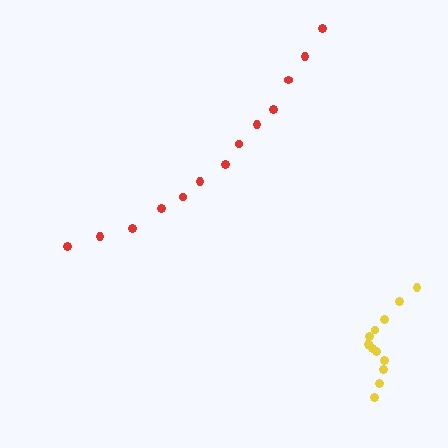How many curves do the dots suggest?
There are 2 distinct paths.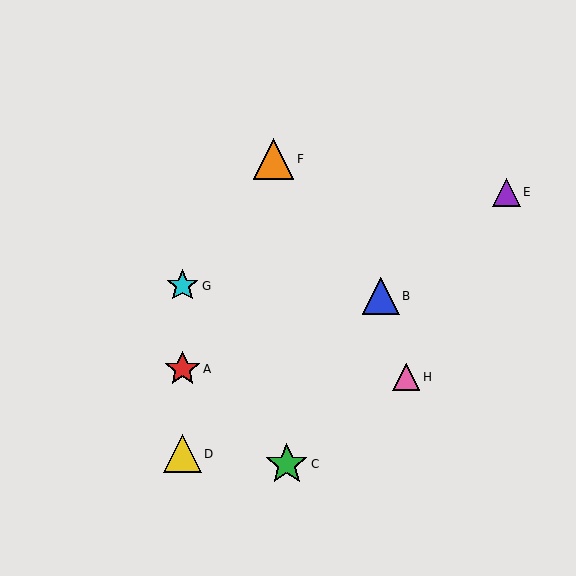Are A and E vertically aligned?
No, A is at x≈183 and E is at x≈506.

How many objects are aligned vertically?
3 objects (A, D, G) are aligned vertically.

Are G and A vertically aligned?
Yes, both are at x≈183.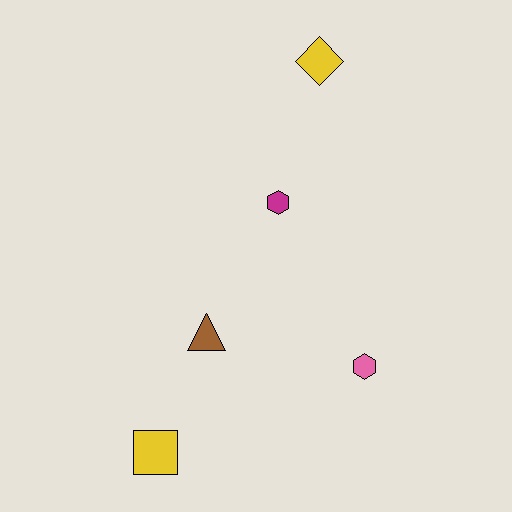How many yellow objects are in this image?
There are 2 yellow objects.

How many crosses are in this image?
There are no crosses.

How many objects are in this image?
There are 5 objects.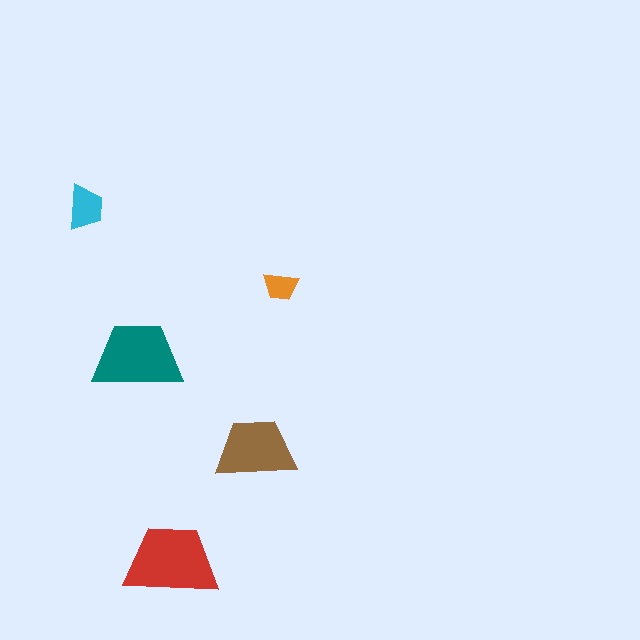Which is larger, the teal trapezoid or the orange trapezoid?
The teal one.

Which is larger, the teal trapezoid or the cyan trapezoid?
The teal one.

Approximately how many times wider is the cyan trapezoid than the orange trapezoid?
About 1.5 times wider.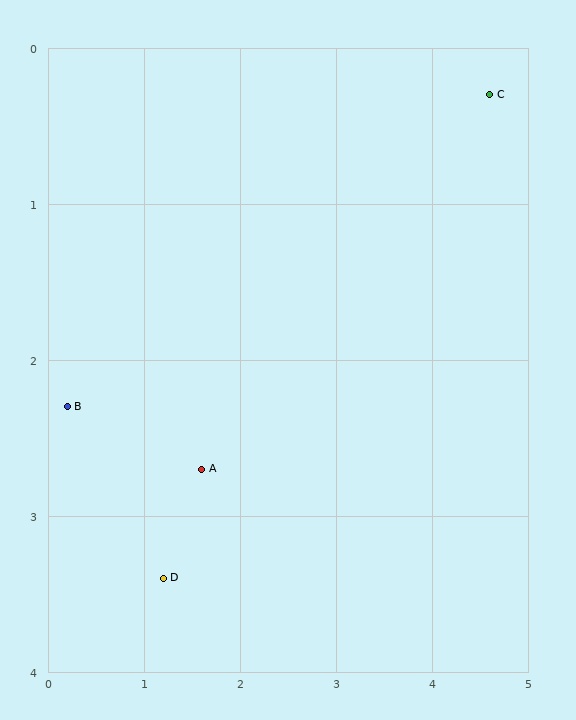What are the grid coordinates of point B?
Point B is at approximately (0.2, 2.3).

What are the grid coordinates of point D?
Point D is at approximately (1.2, 3.4).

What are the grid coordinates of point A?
Point A is at approximately (1.6, 2.7).